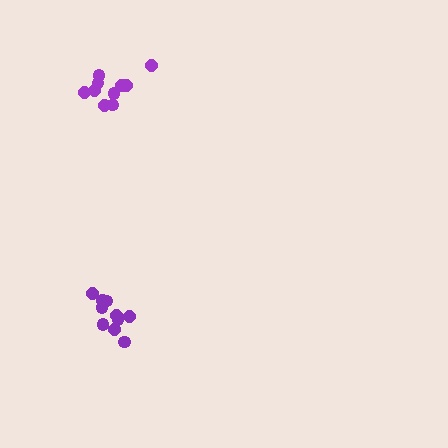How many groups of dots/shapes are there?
There are 2 groups.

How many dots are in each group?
Group 1: 10 dots, Group 2: 10 dots (20 total).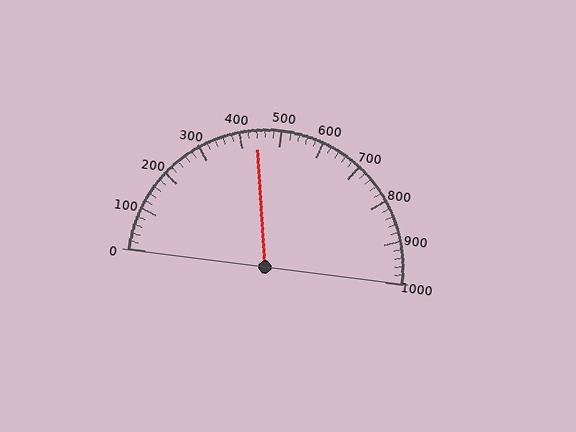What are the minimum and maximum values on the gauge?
The gauge ranges from 0 to 1000.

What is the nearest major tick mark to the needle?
The nearest major tick mark is 400.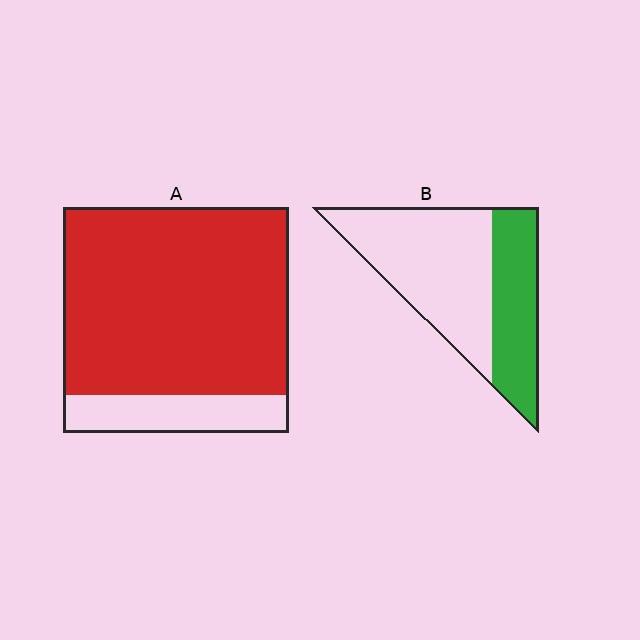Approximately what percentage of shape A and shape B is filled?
A is approximately 85% and B is approximately 35%.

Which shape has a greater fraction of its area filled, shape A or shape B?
Shape A.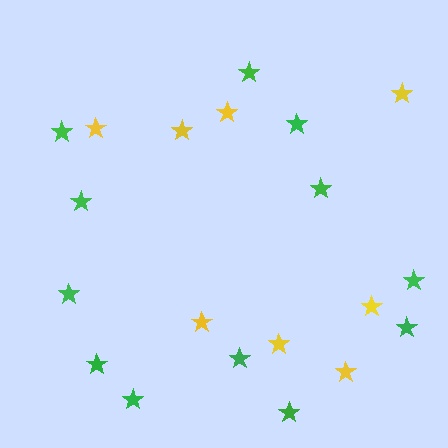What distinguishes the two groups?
There are 2 groups: one group of yellow stars (8) and one group of green stars (12).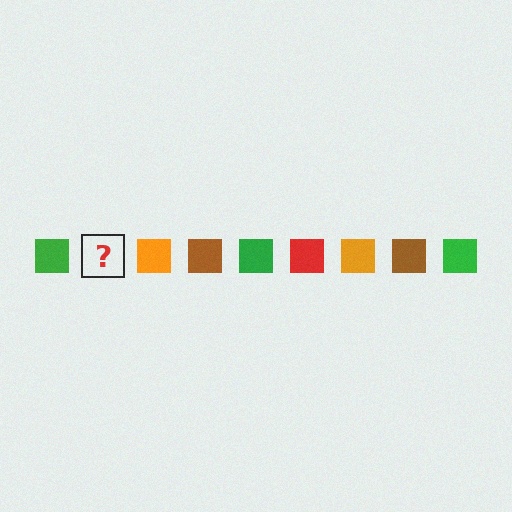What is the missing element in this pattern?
The missing element is a red square.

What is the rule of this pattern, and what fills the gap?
The rule is that the pattern cycles through green, red, orange, brown squares. The gap should be filled with a red square.